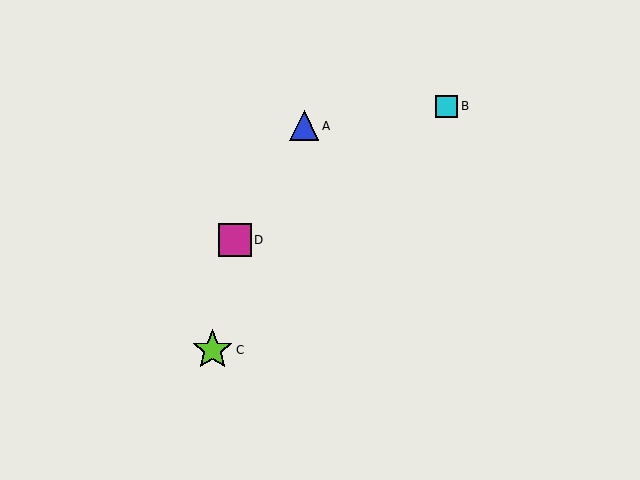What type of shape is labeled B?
Shape B is a cyan square.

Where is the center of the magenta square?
The center of the magenta square is at (235, 240).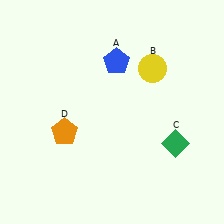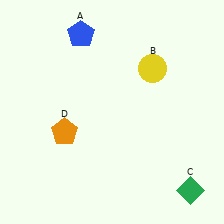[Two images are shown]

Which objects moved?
The objects that moved are: the blue pentagon (A), the green diamond (C).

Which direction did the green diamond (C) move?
The green diamond (C) moved down.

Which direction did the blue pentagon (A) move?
The blue pentagon (A) moved left.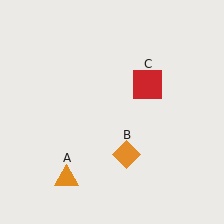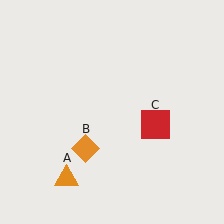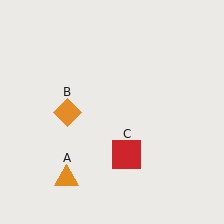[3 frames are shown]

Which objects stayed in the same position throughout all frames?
Orange triangle (object A) remained stationary.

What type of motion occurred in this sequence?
The orange diamond (object B), red square (object C) rotated clockwise around the center of the scene.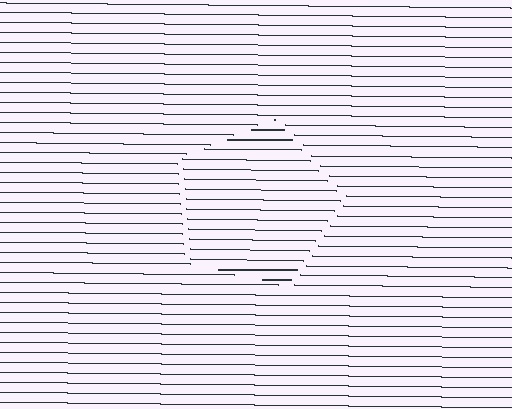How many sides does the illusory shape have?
5 sides — the line-ends trace a pentagon.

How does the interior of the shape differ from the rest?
The interior of the shape contains the same grating, shifted by half a period — the contour is defined by the phase discontinuity where line-ends from the inner and outer gratings abut.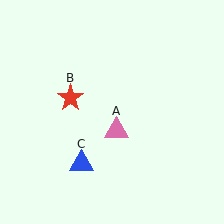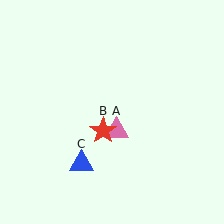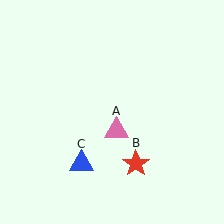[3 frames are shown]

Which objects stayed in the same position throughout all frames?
Pink triangle (object A) and blue triangle (object C) remained stationary.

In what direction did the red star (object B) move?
The red star (object B) moved down and to the right.